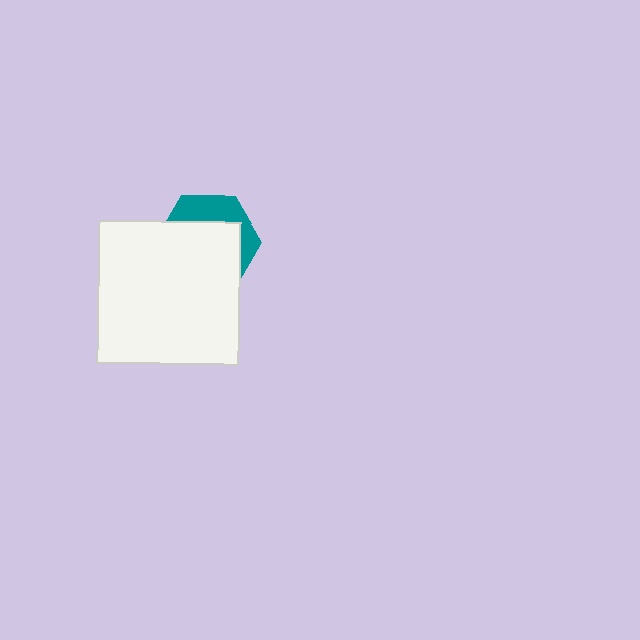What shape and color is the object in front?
The object in front is a white square.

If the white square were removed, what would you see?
You would see the complete teal hexagon.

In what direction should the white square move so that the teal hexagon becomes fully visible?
The white square should move down. That is the shortest direction to clear the overlap and leave the teal hexagon fully visible.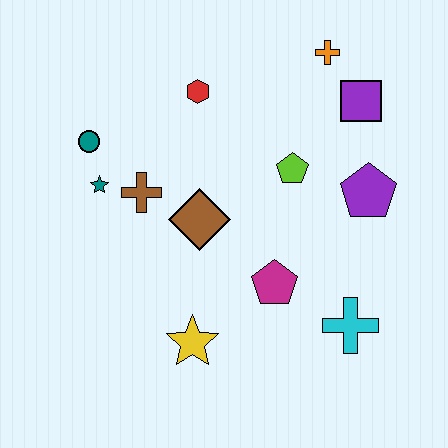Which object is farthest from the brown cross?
The cyan cross is farthest from the brown cross.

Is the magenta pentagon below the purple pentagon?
Yes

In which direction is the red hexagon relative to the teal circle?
The red hexagon is to the right of the teal circle.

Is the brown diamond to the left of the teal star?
No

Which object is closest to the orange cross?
The purple square is closest to the orange cross.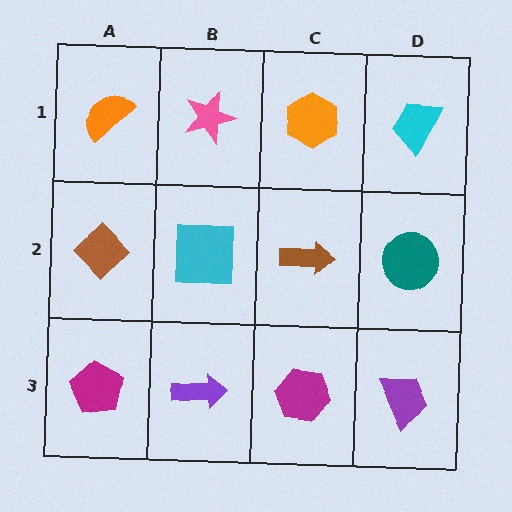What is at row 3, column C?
A magenta hexagon.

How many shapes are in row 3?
4 shapes.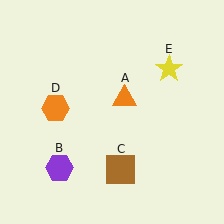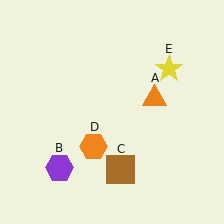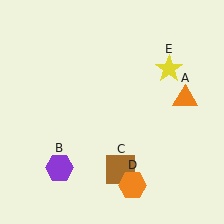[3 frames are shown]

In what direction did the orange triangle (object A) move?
The orange triangle (object A) moved right.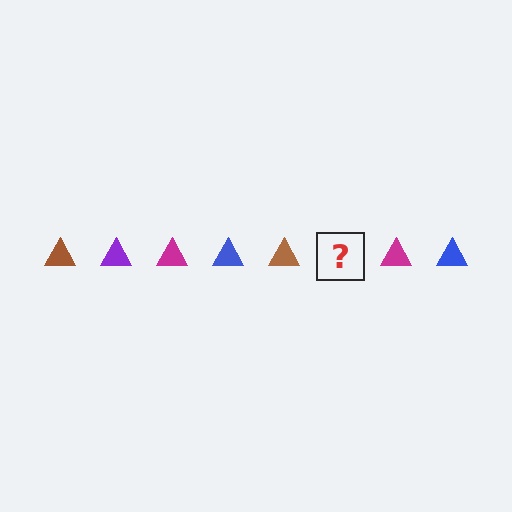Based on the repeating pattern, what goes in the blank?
The blank should be a purple triangle.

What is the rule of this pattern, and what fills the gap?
The rule is that the pattern cycles through brown, purple, magenta, blue triangles. The gap should be filled with a purple triangle.